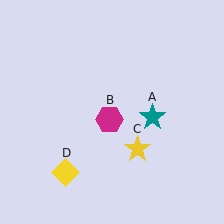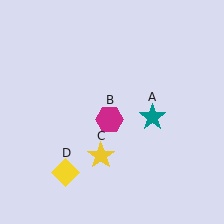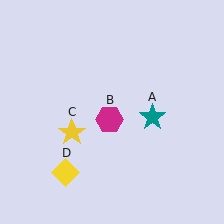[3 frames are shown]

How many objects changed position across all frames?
1 object changed position: yellow star (object C).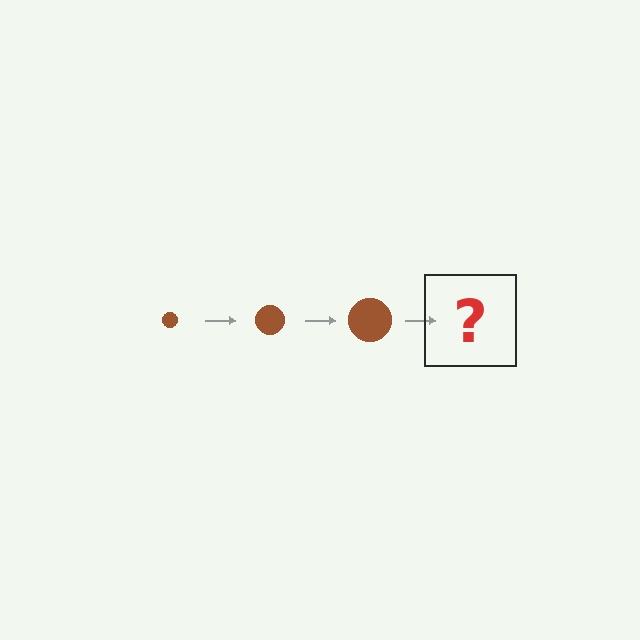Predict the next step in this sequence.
The next step is a brown circle, larger than the previous one.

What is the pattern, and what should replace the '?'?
The pattern is that the circle gets progressively larger each step. The '?' should be a brown circle, larger than the previous one.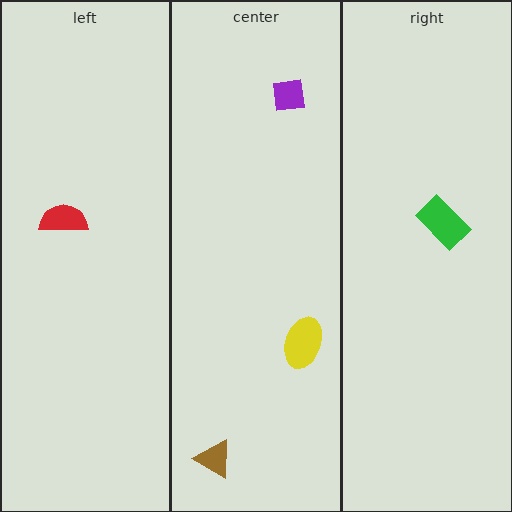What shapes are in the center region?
The purple square, the brown triangle, the yellow ellipse.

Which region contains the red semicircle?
The left region.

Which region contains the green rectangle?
The right region.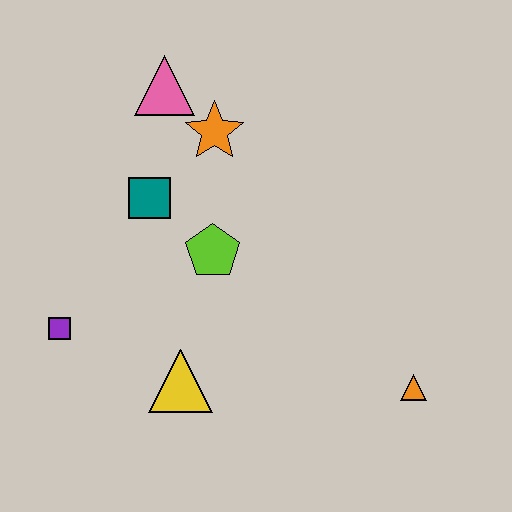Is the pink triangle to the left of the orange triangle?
Yes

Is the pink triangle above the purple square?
Yes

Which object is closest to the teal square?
The lime pentagon is closest to the teal square.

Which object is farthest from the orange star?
The orange triangle is farthest from the orange star.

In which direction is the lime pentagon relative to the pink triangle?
The lime pentagon is below the pink triangle.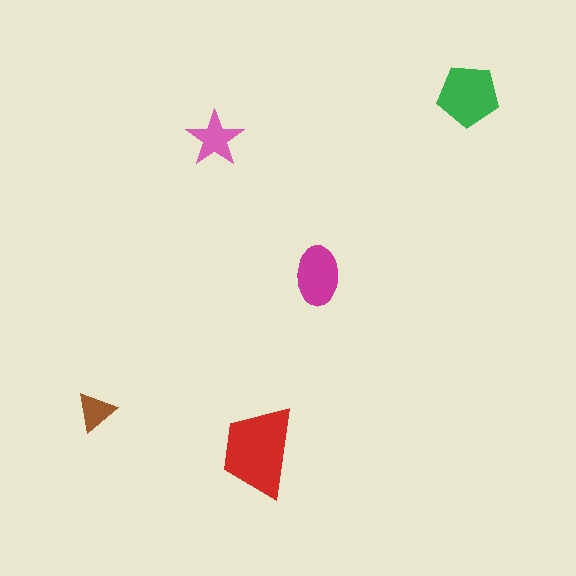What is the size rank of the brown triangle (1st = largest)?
5th.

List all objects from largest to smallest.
The red trapezoid, the green pentagon, the magenta ellipse, the pink star, the brown triangle.